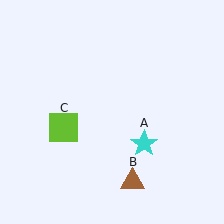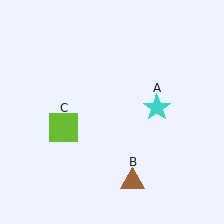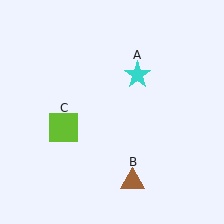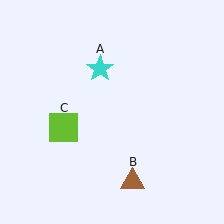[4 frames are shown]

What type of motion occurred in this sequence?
The cyan star (object A) rotated counterclockwise around the center of the scene.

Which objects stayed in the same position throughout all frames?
Brown triangle (object B) and lime square (object C) remained stationary.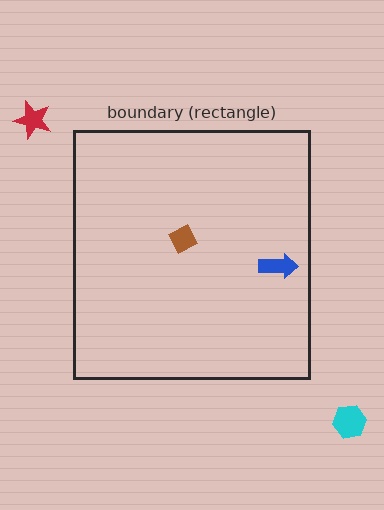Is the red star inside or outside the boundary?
Outside.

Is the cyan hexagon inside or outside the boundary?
Outside.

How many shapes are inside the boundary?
2 inside, 2 outside.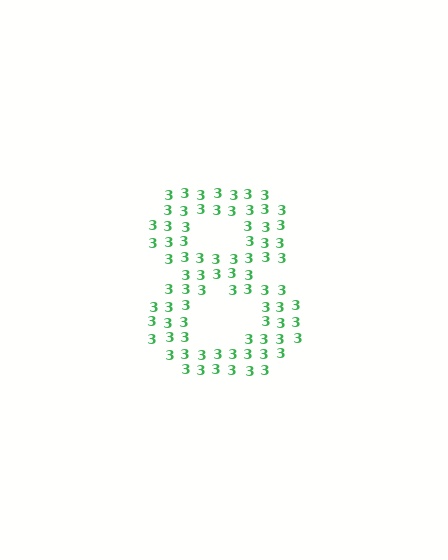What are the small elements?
The small elements are digit 3's.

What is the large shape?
The large shape is the digit 8.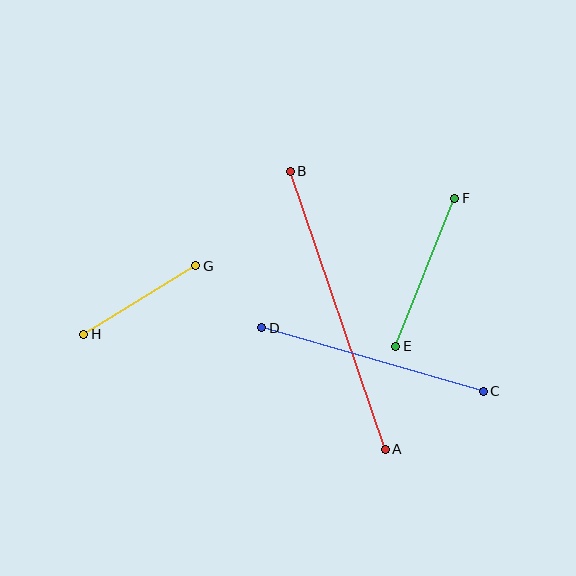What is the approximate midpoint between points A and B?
The midpoint is at approximately (338, 310) pixels.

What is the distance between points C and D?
The distance is approximately 230 pixels.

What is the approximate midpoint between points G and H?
The midpoint is at approximately (140, 300) pixels.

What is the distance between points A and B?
The distance is approximately 294 pixels.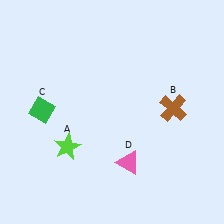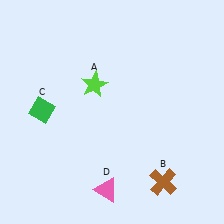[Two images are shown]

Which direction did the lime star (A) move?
The lime star (A) moved up.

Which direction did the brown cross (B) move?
The brown cross (B) moved down.